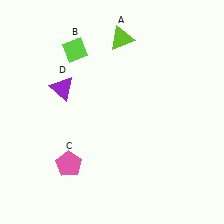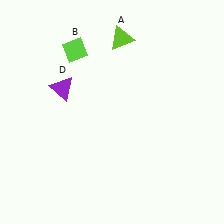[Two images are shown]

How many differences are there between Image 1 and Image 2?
There is 1 difference between the two images.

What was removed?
The pink pentagon (C) was removed in Image 2.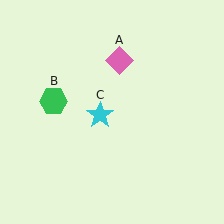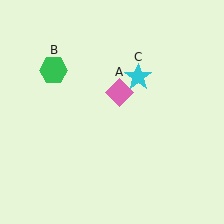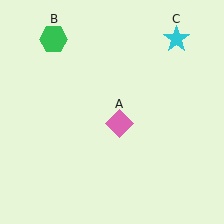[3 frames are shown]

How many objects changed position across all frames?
3 objects changed position: pink diamond (object A), green hexagon (object B), cyan star (object C).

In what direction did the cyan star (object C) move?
The cyan star (object C) moved up and to the right.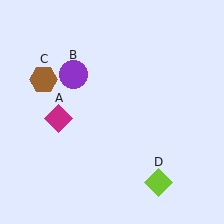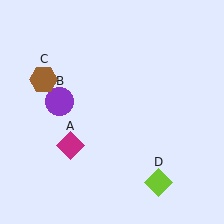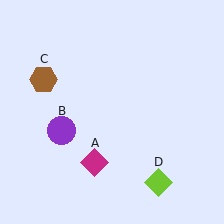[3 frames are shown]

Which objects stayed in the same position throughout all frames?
Brown hexagon (object C) and lime diamond (object D) remained stationary.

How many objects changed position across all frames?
2 objects changed position: magenta diamond (object A), purple circle (object B).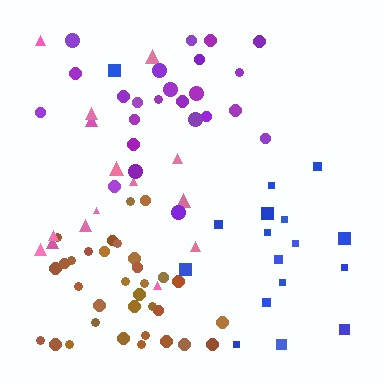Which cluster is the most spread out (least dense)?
Pink.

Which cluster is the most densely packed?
Brown.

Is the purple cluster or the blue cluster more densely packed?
Purple.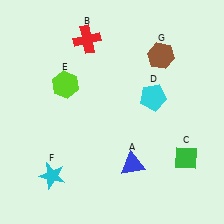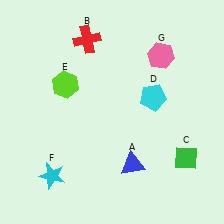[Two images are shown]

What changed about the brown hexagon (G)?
In Image 1, G is brown. In Image 2, it changed to pink.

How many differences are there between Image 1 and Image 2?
There is 1 difference between the two images.